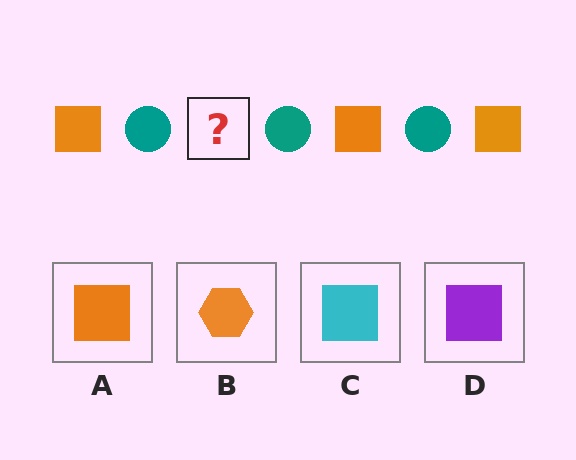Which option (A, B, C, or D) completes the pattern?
A.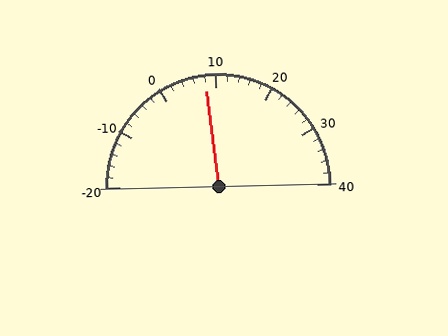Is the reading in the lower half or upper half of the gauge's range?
The reading is in the lower half of the range (-20 to 40).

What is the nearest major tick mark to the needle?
The nearest major tick mark is 10.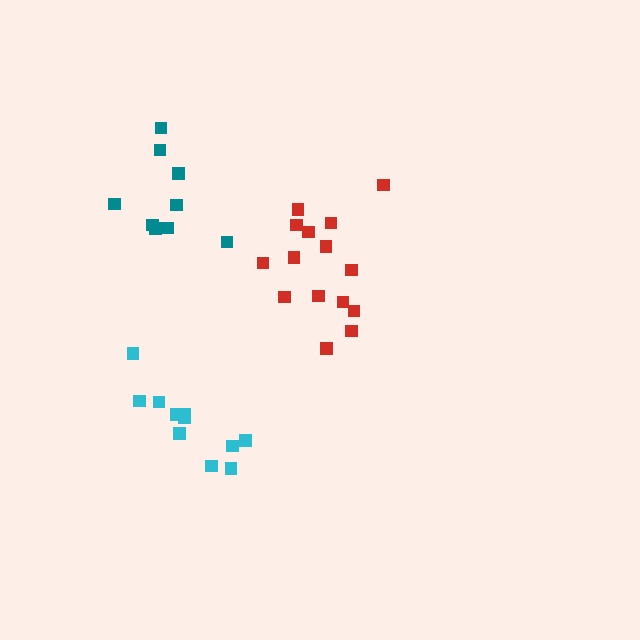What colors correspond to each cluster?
The clusters are colored: cyan, red, teal.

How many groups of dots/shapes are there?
There are 3 groups.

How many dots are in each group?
Group 1: 11 dots, Group 2: 15 dots, Group 3: 9 dots (35 total).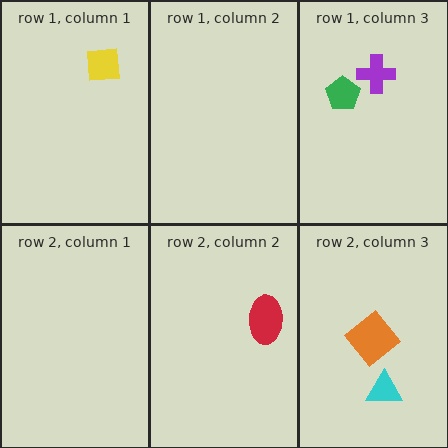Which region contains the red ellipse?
The row 2, column 2 region.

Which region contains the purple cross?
The row 1, column 3 region.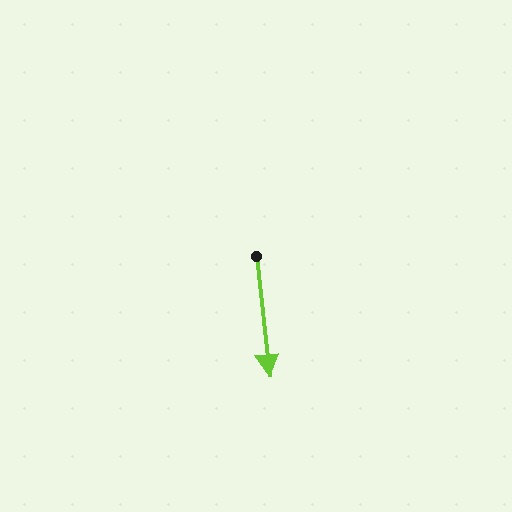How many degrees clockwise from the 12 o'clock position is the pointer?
Approximately 174 degrees.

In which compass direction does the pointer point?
South.